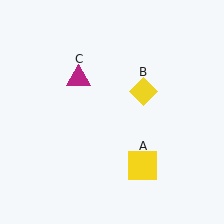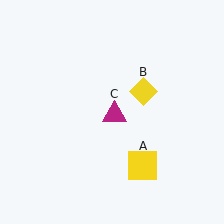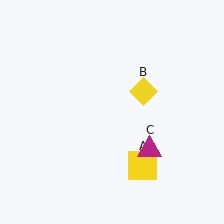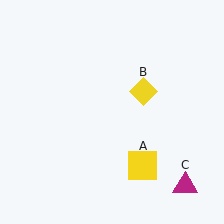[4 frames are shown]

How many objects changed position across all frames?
1 object changed position: magenta triangle (object C).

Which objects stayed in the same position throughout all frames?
Yellow square (object A) and yellow diamond (object B) remained stationary.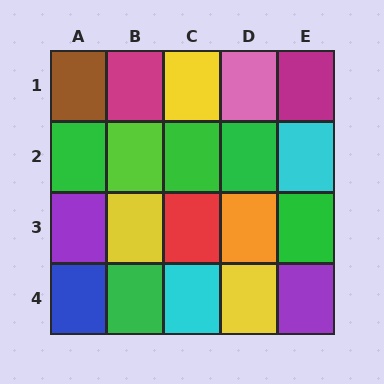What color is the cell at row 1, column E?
Magenta.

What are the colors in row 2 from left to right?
Green, lime, green, green, cyan.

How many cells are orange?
1 cell is orange.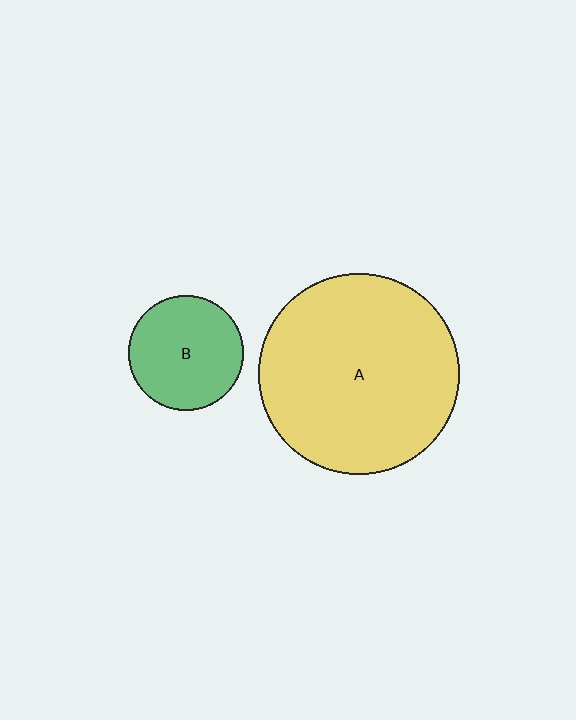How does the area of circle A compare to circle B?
Approximately 3.0 times.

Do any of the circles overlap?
No, none of the circles overlap.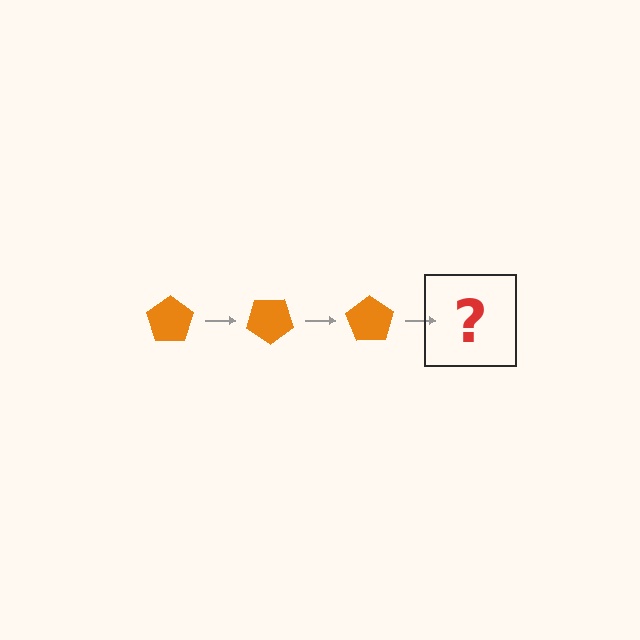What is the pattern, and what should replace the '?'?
The pattern is that the pentagon rotates 35 degrees each step. The '?' should be an orange pentagon rotated 105 degrees.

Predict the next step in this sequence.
The next step is an orange pentagon rotated 105 degrees.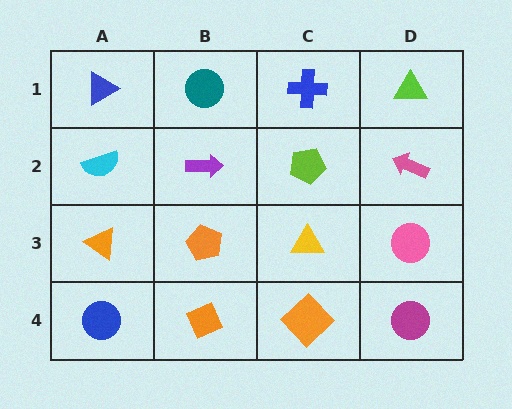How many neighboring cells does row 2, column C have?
4.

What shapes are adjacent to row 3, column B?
A purple arrow (row 2, column B), an orange diamond (row 4, column B), an orange triangle (row 3, column A), a yellow triangle (row 3, column C).